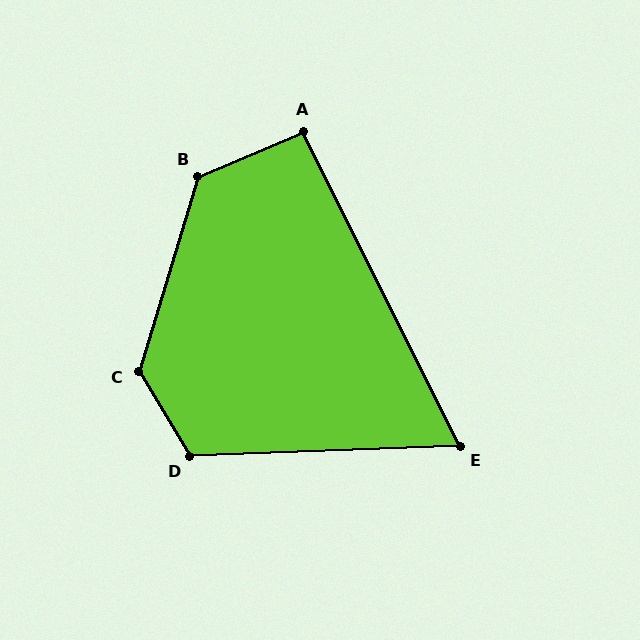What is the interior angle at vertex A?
Approximately 94 degrees (approximately right).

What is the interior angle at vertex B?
Approximately 129 degrees (obtuse).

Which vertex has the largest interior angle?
C, at approximately 132 degrees.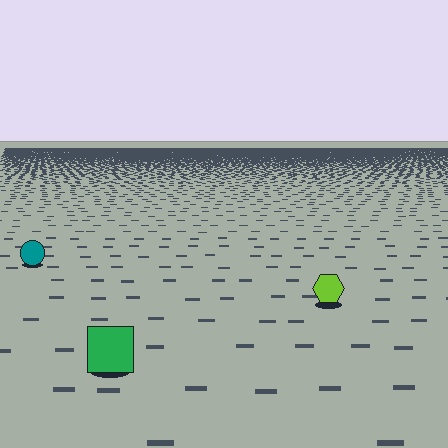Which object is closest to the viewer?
The green square is closest. The texture marks near it are larger and more spread out.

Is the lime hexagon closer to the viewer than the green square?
No. The green square is closer — you can tell from the texture gradient: the ground texture is coarser near it.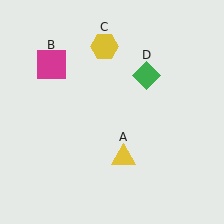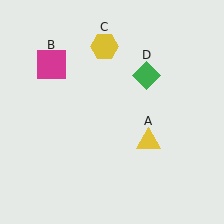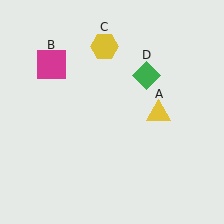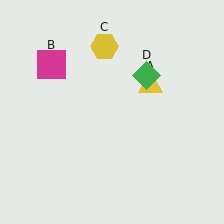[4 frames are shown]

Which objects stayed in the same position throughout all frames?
Magenta square (object B) and yellow hexagon (object C) and green diamond (object D) remained stationary.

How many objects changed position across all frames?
1 object changed position: yellow triangle (object A).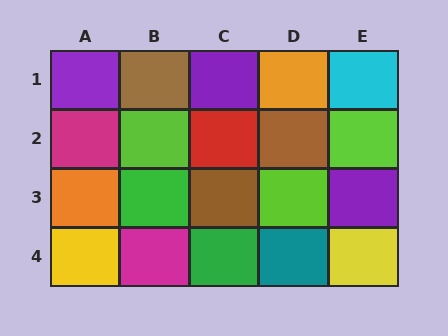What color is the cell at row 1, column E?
Cyan.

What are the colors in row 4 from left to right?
Yellow, magenta, green, teal, yellow.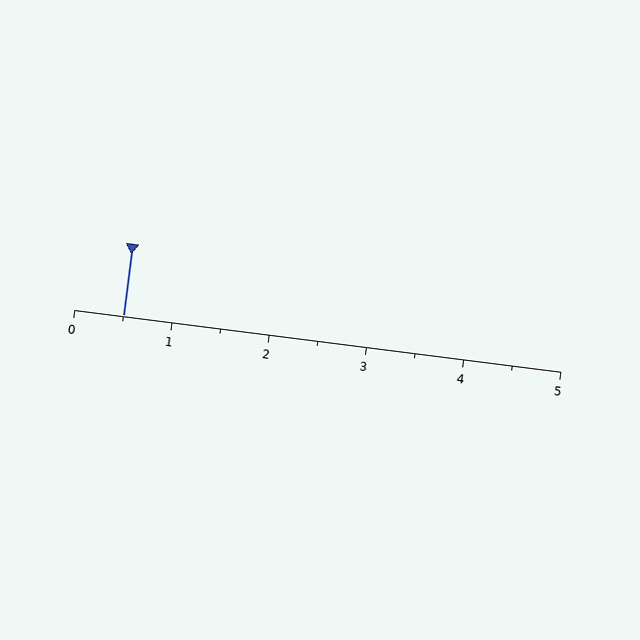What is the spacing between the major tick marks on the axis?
The major ticks are spaced 1 apart.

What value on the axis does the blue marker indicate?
The marker indicates approximately 0.5.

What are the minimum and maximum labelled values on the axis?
The axis runs from 0 to 5.